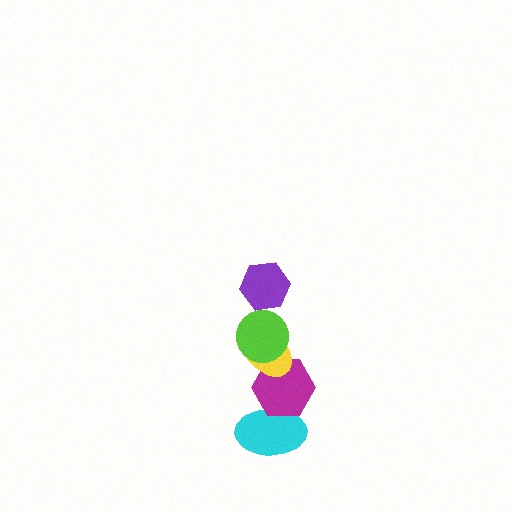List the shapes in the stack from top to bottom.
From top to bottom: the purple hexagon, the lime circle, the yellow ellipse, the magenta hexagon, the cyan ellipse.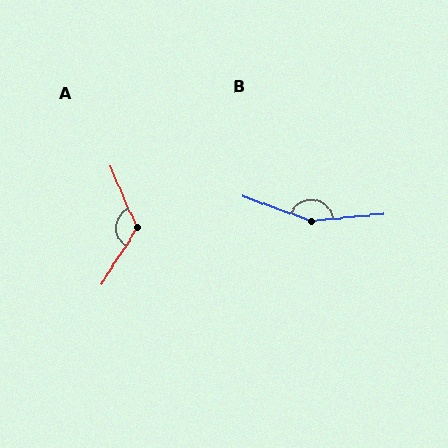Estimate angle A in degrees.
Approximately 124 degrees.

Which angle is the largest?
B, at approximately 155 degrees.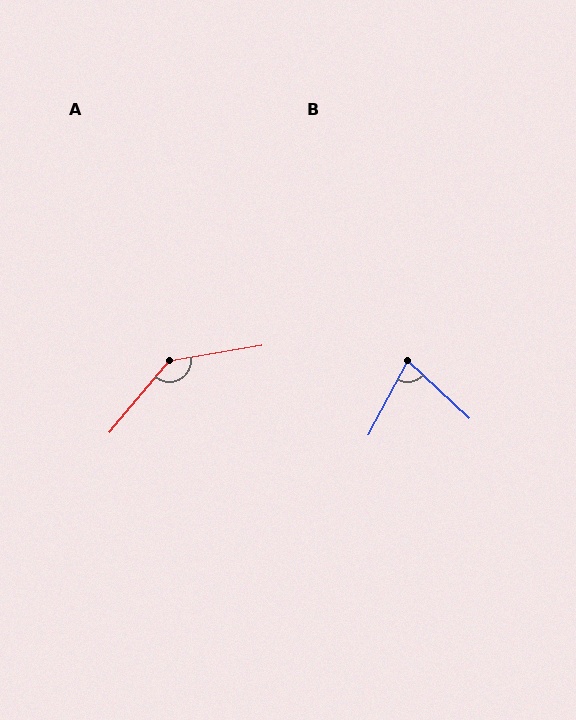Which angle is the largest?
A, at approximately 139 degrees.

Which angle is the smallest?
B, at approximately 75 degrees.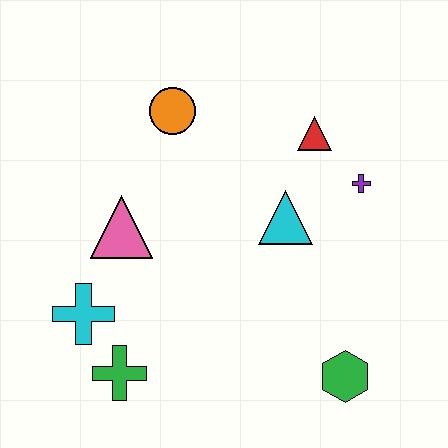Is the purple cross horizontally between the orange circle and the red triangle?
No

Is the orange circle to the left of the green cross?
No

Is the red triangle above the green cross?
Yes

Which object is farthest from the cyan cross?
The purple cross is farthest from the cyan cross.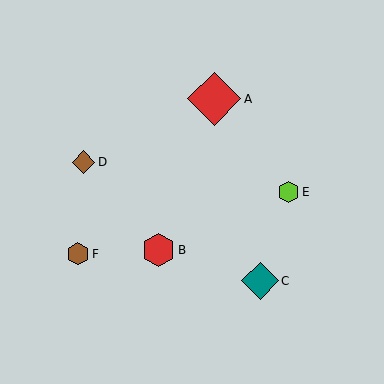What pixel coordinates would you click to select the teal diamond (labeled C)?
Click at (260, 281) to select the teal diamond C.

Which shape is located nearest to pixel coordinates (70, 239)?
The brown hexagon (labeled F) at (78, 254) is nearest to that location.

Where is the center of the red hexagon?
The center of the red hexagon is at (159, 250).